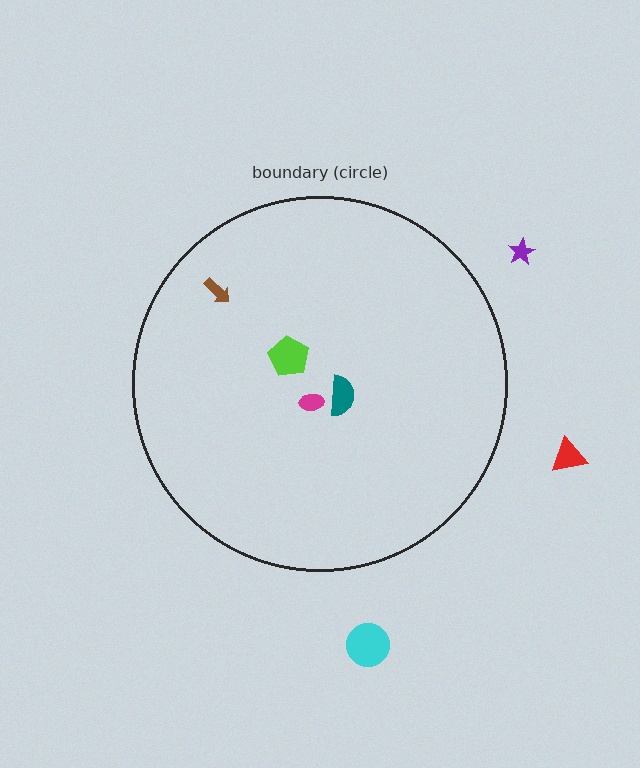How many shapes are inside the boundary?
4 inside, 3 outside.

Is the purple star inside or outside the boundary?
Outside.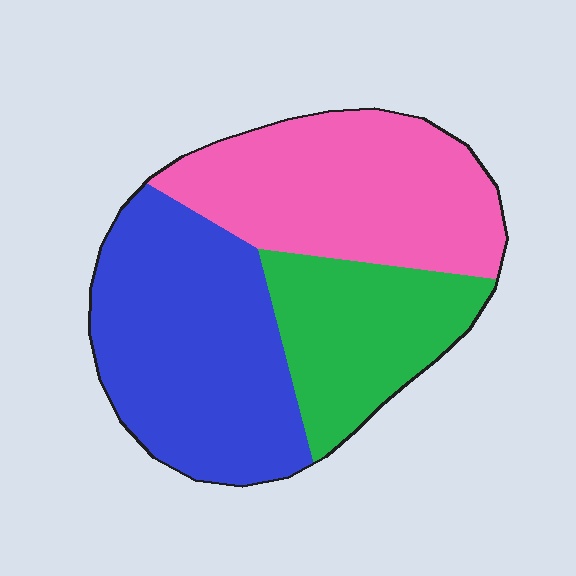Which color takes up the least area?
Green, at roughly 25%.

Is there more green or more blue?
Blue.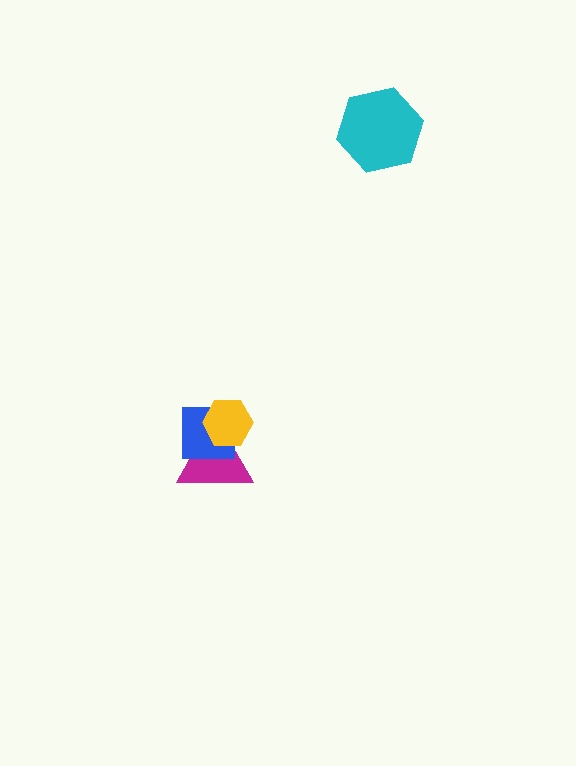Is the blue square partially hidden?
Yes, it is partially covered by another shape.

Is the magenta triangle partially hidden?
Yes, it is partially covered by another shape.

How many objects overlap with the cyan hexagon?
0 objects overlap with the cyan hexagon.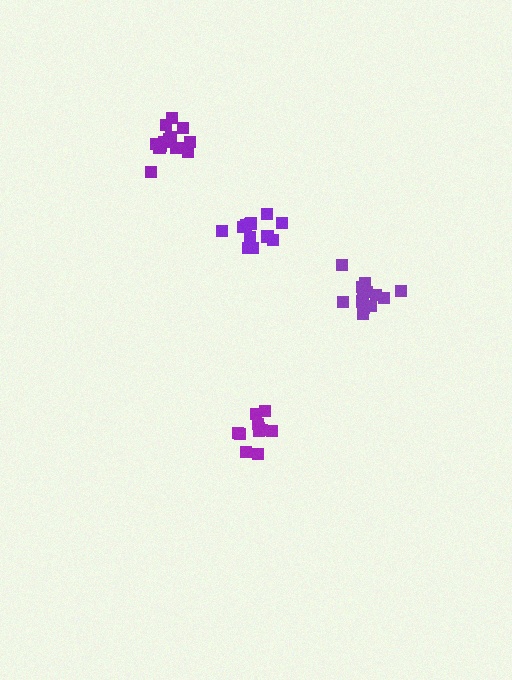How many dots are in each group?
Group 1: 12 dots, Group 2: 14 dots, Group 3: 11 dots, Group 4: 14 dots (51 total).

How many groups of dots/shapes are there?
There are 4 groups.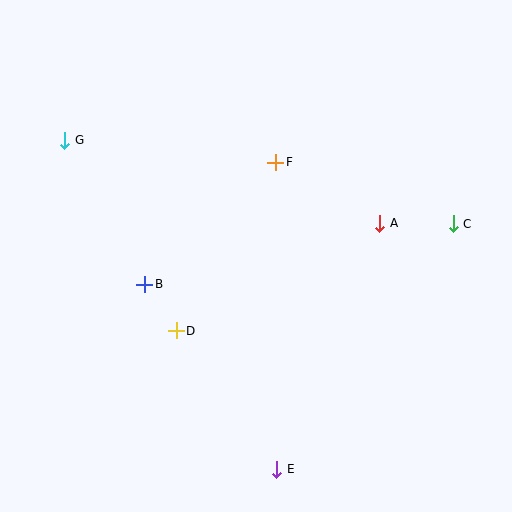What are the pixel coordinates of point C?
Point C is at (453, 224).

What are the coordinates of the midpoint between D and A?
The midpoint between D and A is at (278, 277).